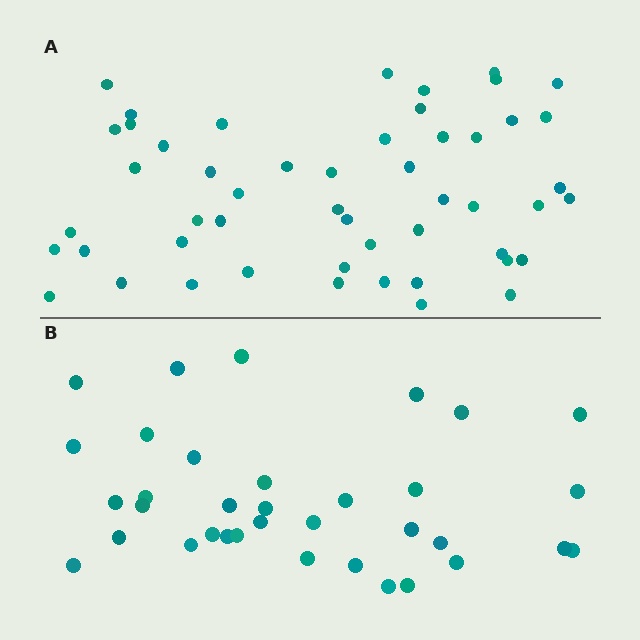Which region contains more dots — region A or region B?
Region A (the top region) has more dots.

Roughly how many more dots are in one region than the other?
Region A has approximately 15 more dots than region B.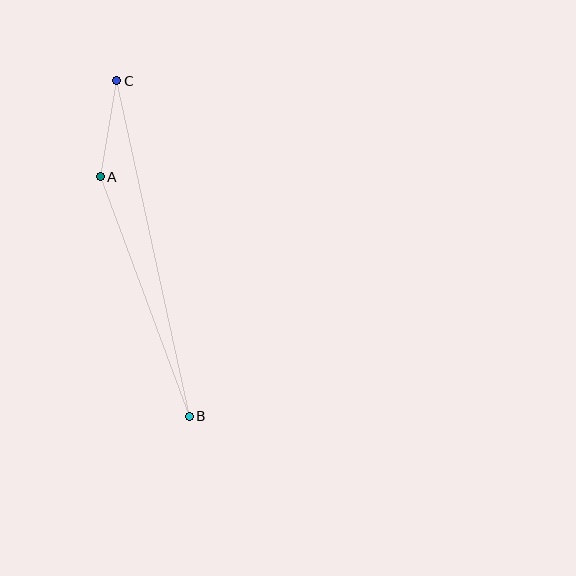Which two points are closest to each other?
Points A and C are closest to each other.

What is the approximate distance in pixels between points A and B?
The distance between A and B is approximately 255 pixels.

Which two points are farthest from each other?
Points B and C are farthest from each other.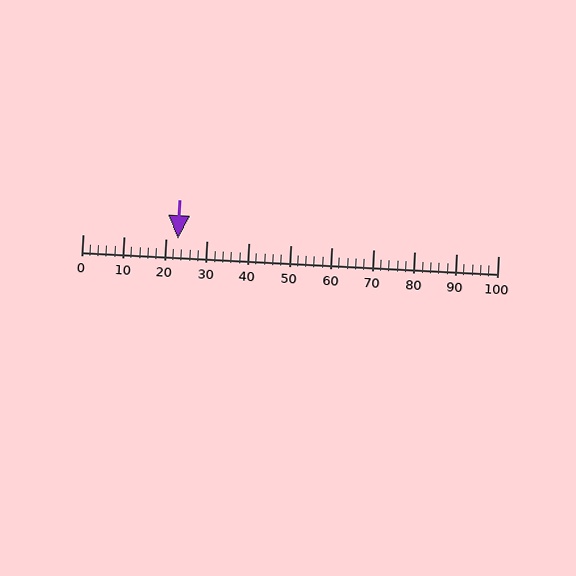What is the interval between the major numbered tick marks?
The major tick marks are spaced 10 units apart.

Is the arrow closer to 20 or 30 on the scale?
The arrow is closer to 20.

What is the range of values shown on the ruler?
The ruler shows values from 0 to 100.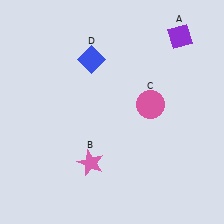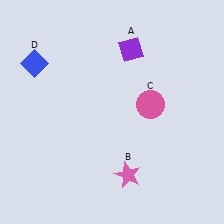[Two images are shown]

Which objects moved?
The objects that moved are: the purple diamond (A), the pink star (B), the blue diamond (D).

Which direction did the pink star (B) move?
The pink star (B) moved right.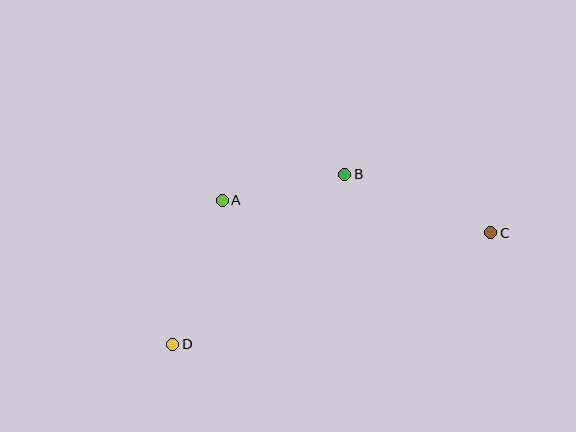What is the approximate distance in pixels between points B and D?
The distance between B and D is approximately 242 pixels.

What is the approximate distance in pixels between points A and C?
The distance between A and C is approximately 270 pixels.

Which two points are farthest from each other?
Points C and D are farthest from each other.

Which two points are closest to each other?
Points A and B are closest to each other.